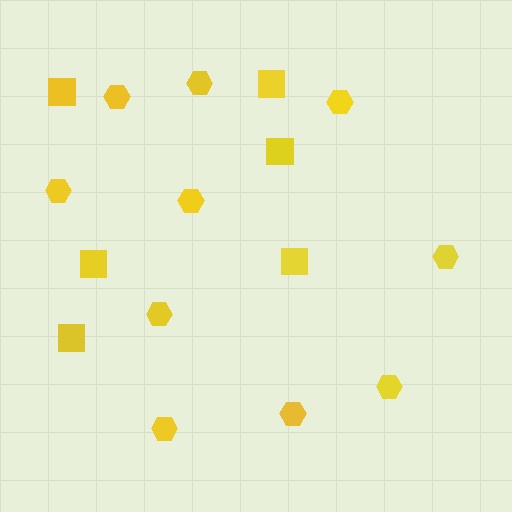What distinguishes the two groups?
There are 2 groups: one group of hexagons (10) and one group of squares (6).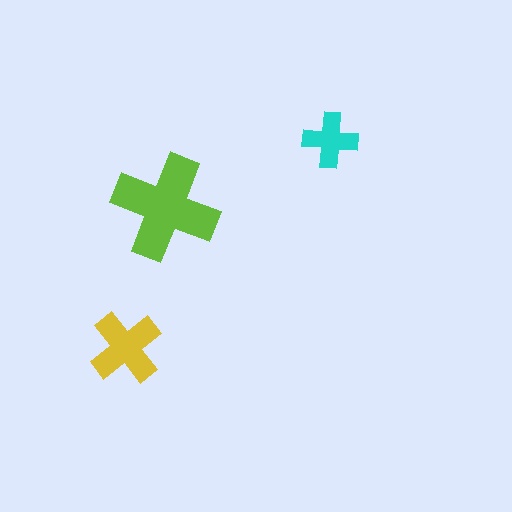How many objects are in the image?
There are 3 objects in the image.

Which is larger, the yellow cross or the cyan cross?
The yellow one.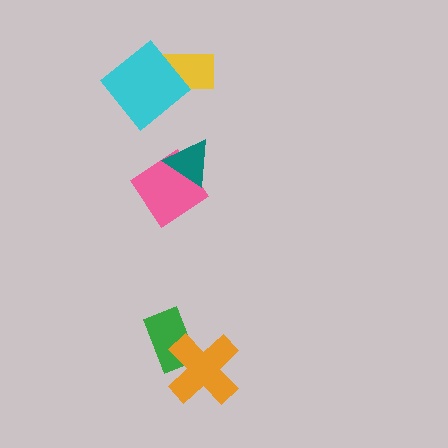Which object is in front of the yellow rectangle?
The cyan diamond is in front of the yellow rectangle.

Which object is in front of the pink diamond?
The teal triangle is in front of the pink diamond.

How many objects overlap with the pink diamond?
1 object overlaps with the pink diamond.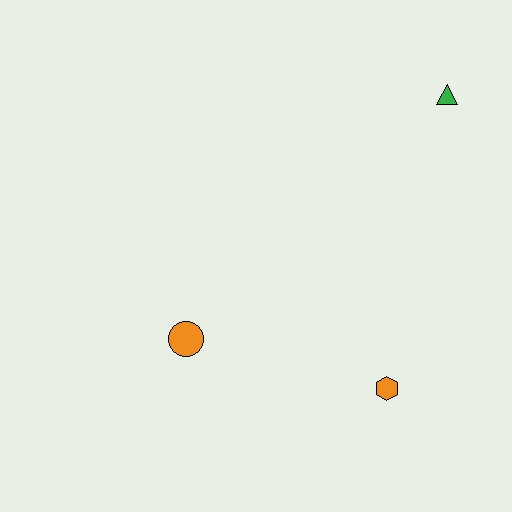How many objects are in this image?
There are 3 objects.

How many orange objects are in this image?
There are 2 orange objects.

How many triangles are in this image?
There is 1 triangle.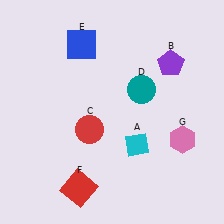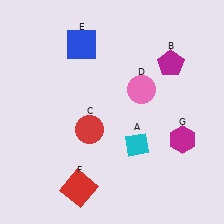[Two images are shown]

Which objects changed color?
B changed from purple to magenta. D changed from teal to pink. G changed from pink to magenta.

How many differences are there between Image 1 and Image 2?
There are 3 differences between the two images.